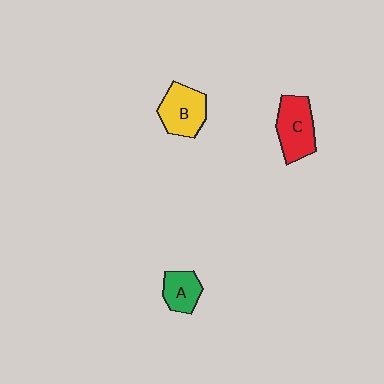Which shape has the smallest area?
Shape A (green).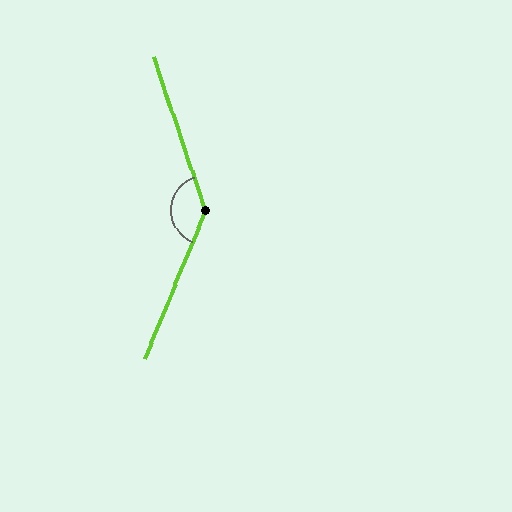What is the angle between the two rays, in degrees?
Approximately 139 degrees.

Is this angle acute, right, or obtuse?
It is obtuse.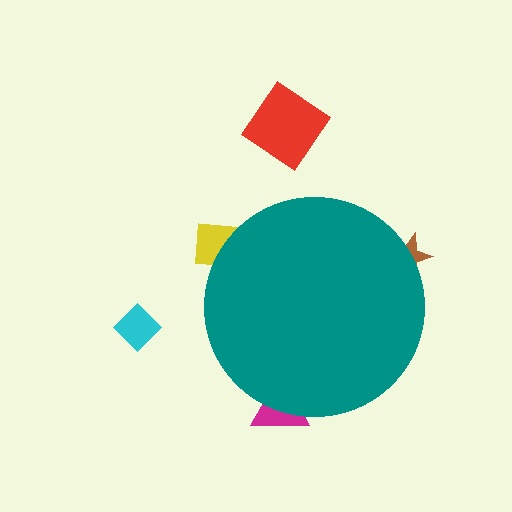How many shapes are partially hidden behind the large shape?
3 shapes are partially hidden.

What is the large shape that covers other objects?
A teal circle.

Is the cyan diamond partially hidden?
No, the cyan diamond is fully visible.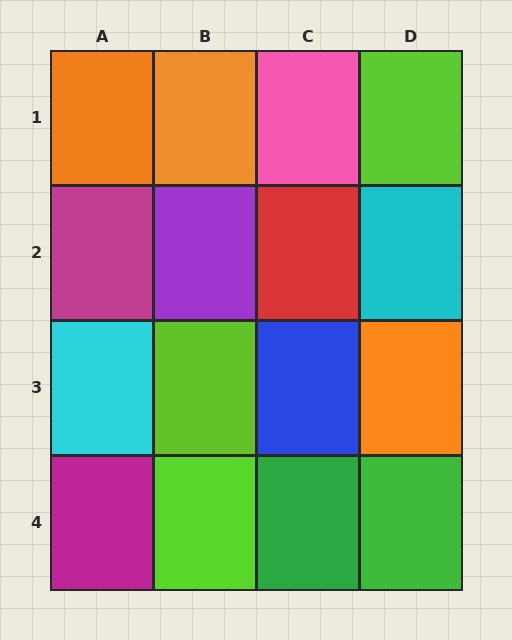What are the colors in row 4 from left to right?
Magenta, lime, green, green.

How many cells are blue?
1 cell is blue.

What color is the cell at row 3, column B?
Lime.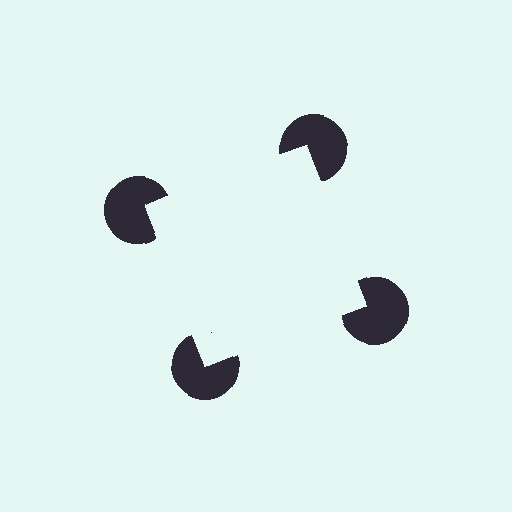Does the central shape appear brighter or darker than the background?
It typically appears slightly brighter than the background, even though no actual brightness change is drawn.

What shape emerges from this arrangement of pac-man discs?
An illusory square — its edges are inferred from the aligned wedge cuts in the pac-man discs, not physically drawn.